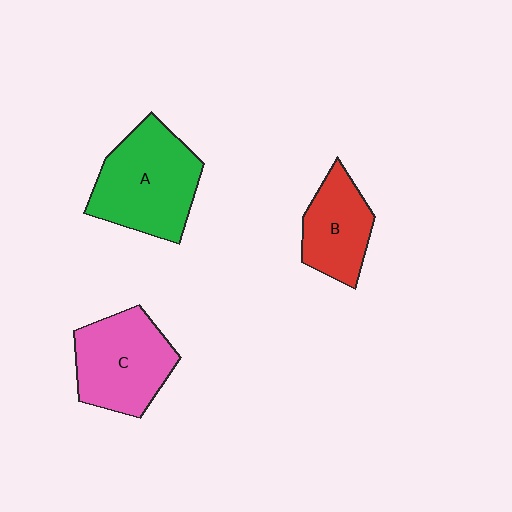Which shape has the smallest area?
Shape B (red).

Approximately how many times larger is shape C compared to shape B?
Approximately 1.3 times.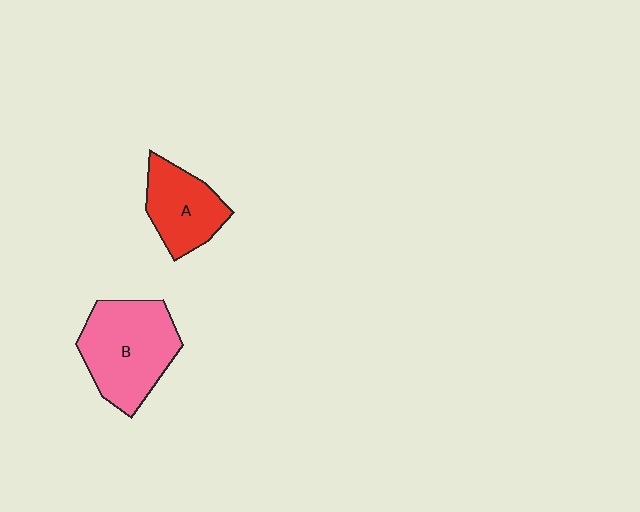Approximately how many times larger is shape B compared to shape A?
Approximately 1.5 times.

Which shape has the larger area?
Shape B (pink).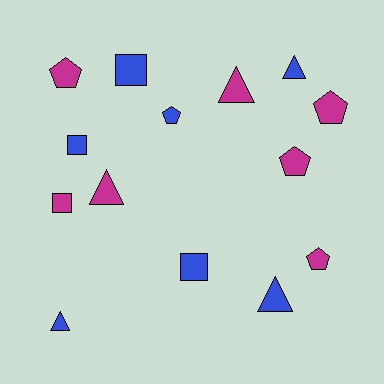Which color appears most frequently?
Magenta, with 7 objects.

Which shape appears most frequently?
Pentagon, with 5 objects.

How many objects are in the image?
There are 14 objects.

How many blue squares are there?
There are 3 blue squares.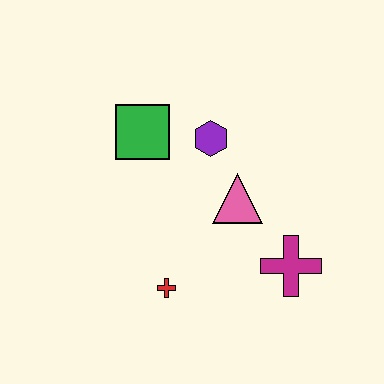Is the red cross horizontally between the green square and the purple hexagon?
Yes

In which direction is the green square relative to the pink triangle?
The green square is to the left of the pink triangle.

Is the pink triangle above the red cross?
Yes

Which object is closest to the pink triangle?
The purple hexagon is closest to the pink triangle.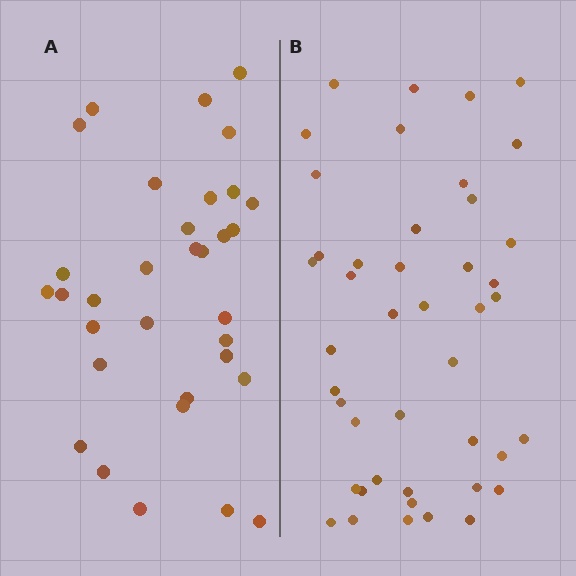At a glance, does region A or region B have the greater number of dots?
Region B (the right region) has more dots.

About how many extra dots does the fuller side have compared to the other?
Region B has roughly 12 or so more dots than region A.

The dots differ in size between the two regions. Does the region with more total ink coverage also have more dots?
No. Region A has more total ink coverage because its dots are larger, but region B actually contains more individual dots. Total area can be misleading — the number of items is what matters here.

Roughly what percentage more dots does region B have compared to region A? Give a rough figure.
About 35% more.